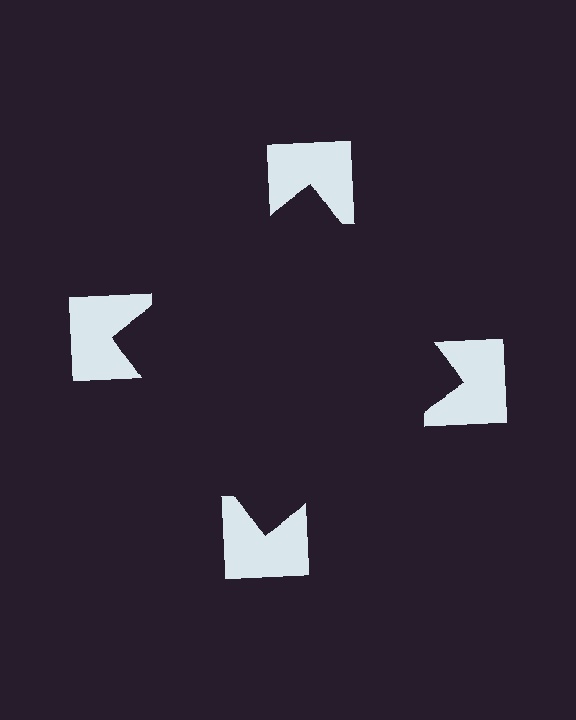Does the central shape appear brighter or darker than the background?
It typically appears slightly darker than the background, even though no actual brightness change is drawn.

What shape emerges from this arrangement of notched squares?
An illusory square — its edges are inferred from the aligned wedge cuts in the notched squares, not physically drawn.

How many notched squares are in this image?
There are 4 — one at each vertex of the illusory square.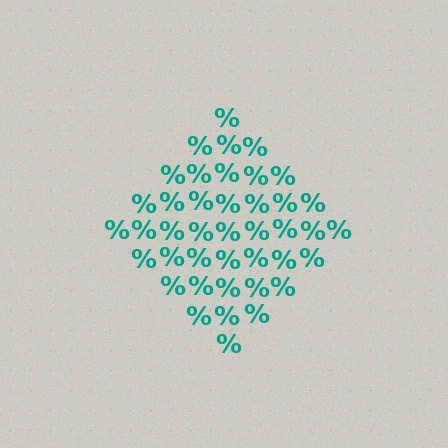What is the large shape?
The large shape is a diamond.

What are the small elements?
The small elements are percent signs.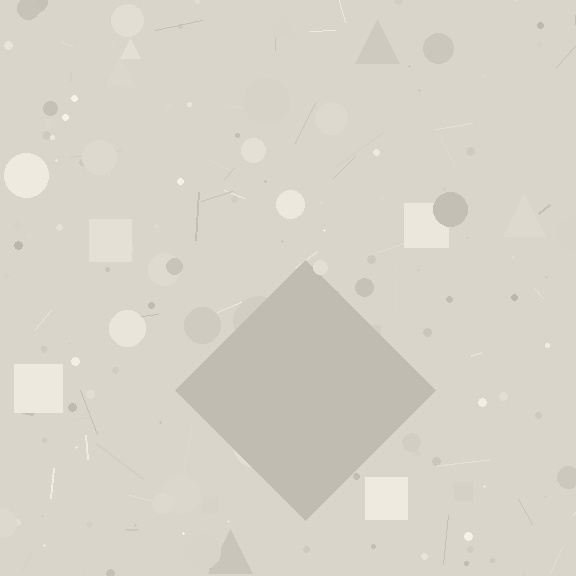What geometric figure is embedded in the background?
A diamond is embedded in the background.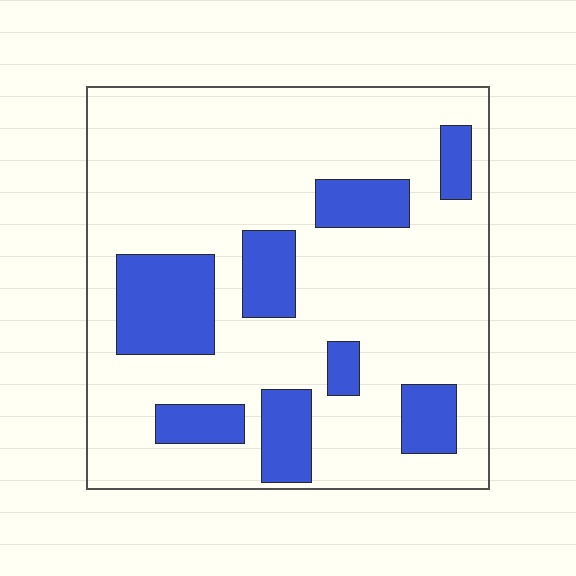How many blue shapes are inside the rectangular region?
8.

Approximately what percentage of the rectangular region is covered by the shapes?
Approximately 20%.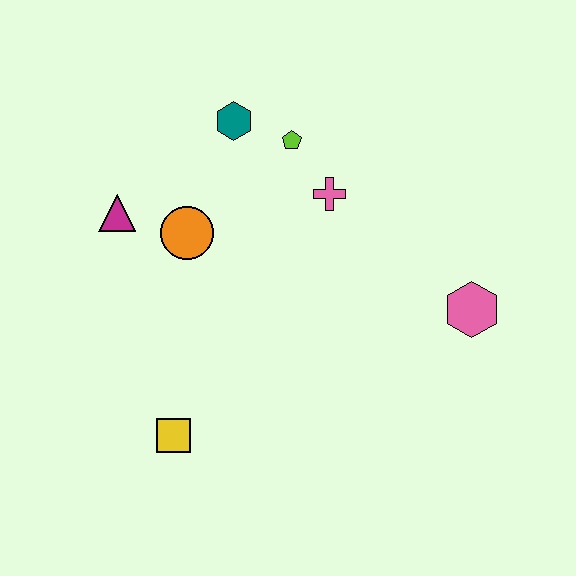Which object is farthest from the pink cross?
The yellow square is farthest from the pink cross.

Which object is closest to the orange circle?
The magenta triangle is closest to the orange circle.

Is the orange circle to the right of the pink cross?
No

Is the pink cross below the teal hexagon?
Yes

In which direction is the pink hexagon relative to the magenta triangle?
The pink hexagon is to the right of the magenta triangle.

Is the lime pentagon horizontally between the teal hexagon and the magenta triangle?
No